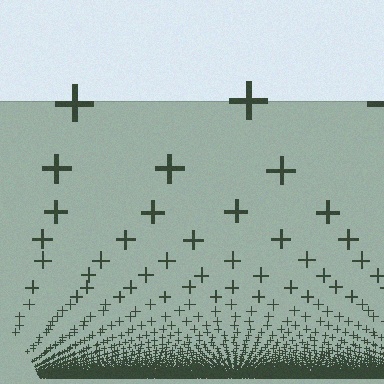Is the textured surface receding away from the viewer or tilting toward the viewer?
The surface appears to tilt toward the viewer. Texture elements get larger and sparser toward the top.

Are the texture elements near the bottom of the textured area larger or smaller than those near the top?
Smaller. The gradient is inverted — elements near the bottom are smaller and denser.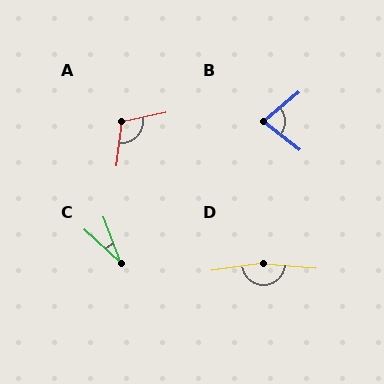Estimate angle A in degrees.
Approximately 109 degrees.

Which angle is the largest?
D, at approximately 166 degrees.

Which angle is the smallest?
C, at approximately 26 degrees.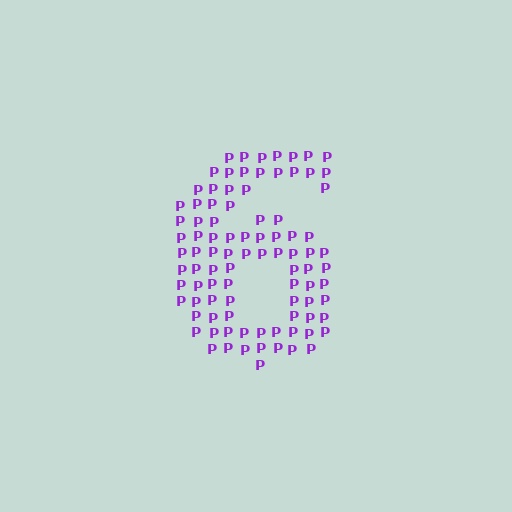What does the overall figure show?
The overall figure shows the digit 6.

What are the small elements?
The small elements are letter P's.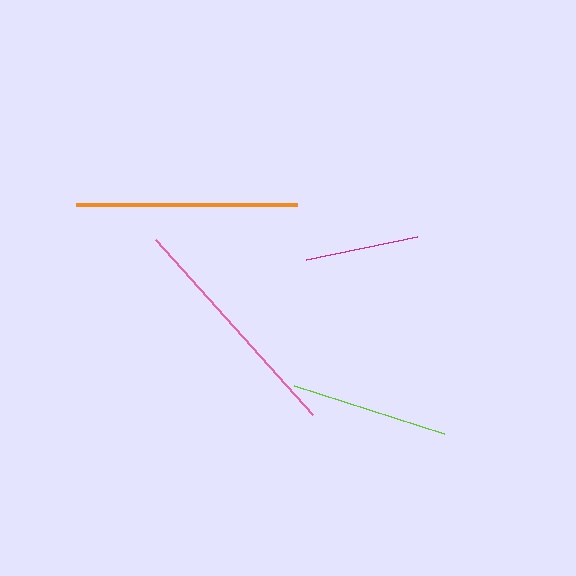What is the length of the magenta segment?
The magenta segment is approximately 114 pixels long.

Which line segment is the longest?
The pink line is the longest at approximately 235 pixels.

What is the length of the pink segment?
The pink segment is approximately 235 pixels long.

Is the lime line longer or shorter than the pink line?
The pink line is longer than the lime line.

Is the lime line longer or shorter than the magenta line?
The lime line is longer than the magenta line.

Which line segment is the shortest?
The magenta line is the shortest at approximately 114 pixels.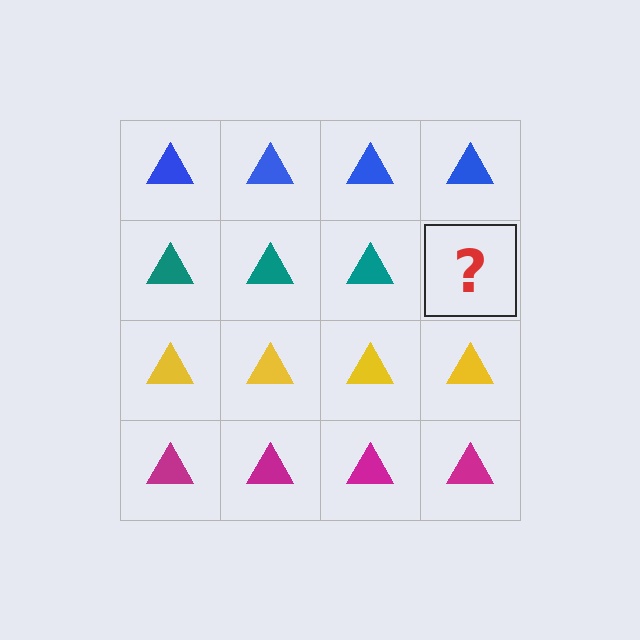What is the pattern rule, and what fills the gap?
The rule is that each row has a consistent color. The gap should be filled with a teal triangle.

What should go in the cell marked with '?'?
The missing cell should contain a teal triangle.